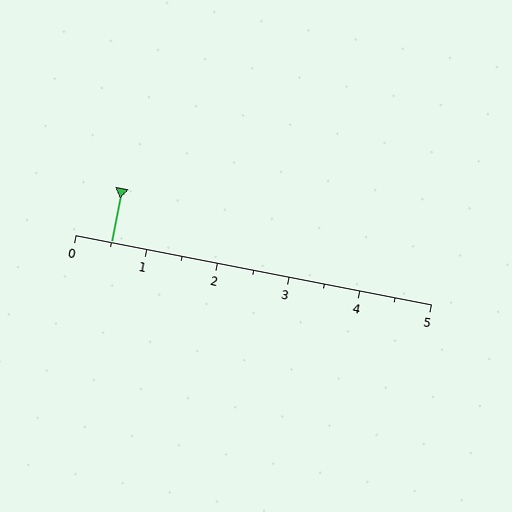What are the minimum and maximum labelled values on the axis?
The axis runs from 0 to 5.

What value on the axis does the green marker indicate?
The marker indicates approximately 0.5.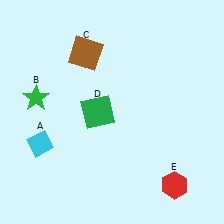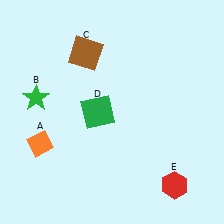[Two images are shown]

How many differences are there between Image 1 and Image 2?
There is 1 difference between the two images.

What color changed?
The diamond (A) changed from cyan in Image 1 to orange in Image 2.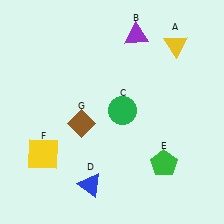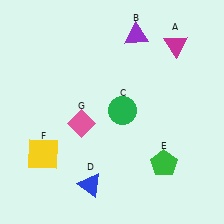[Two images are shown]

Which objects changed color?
A changed from yellow to magenta. G changed from brown to pink.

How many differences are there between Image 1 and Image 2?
There are 2 differences between the two images.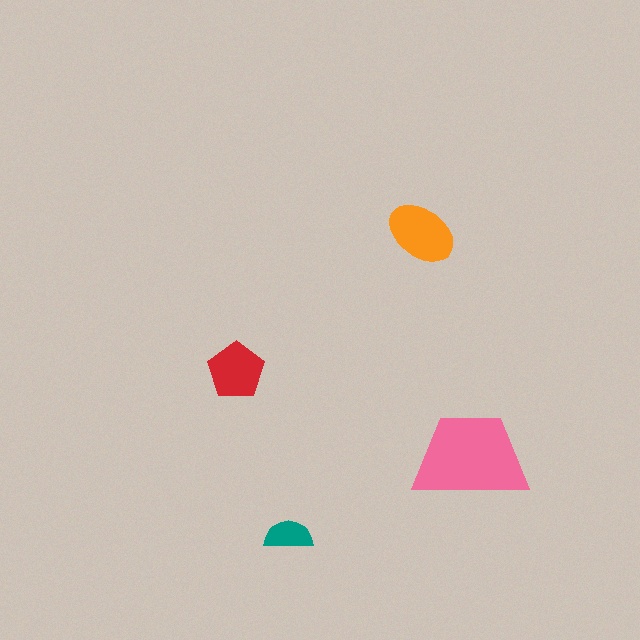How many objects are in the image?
There are 4 objects in the image.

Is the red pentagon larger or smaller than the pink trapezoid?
Smaller.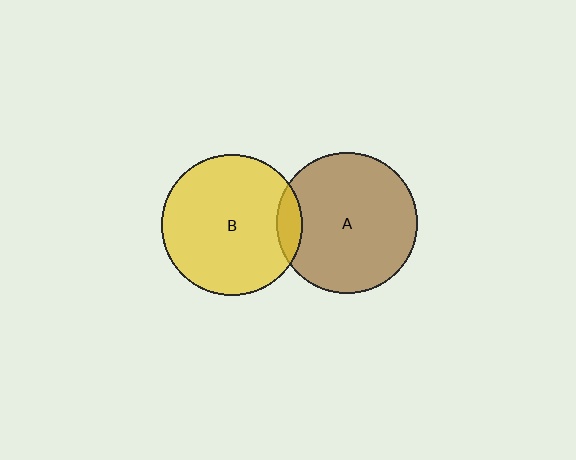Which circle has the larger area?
Circle A (brown).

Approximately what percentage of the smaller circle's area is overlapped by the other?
Approximately 10%.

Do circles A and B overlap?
Yes.